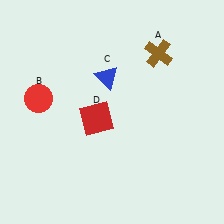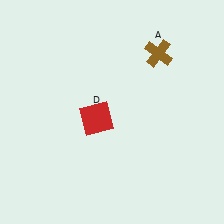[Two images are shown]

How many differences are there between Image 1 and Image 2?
There are 2 differences between the two images.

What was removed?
The red circle (B), the blue triangle (C) were removed in Image 2.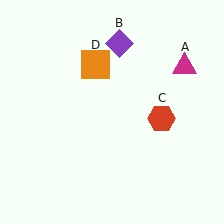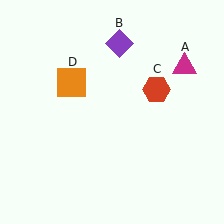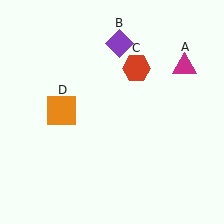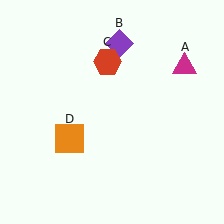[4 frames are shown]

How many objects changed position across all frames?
2 objects changed position: red hexagon (object C), orange square (object D).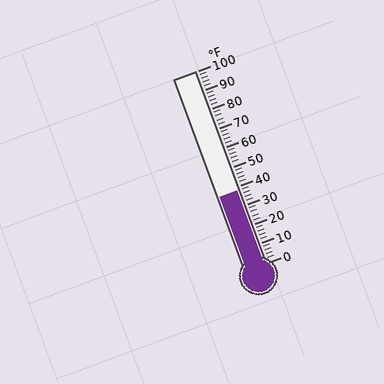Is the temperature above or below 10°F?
The temperature is above 10°F.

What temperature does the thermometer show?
The thermometer shows approximately 38°F.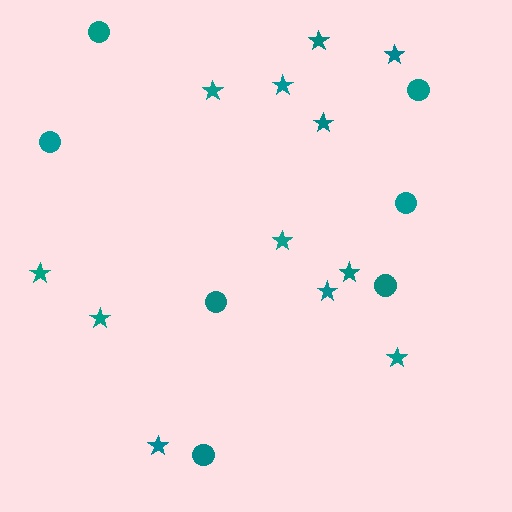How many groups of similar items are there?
There are 2 groups: one group of stars (12) and one group of circles (7).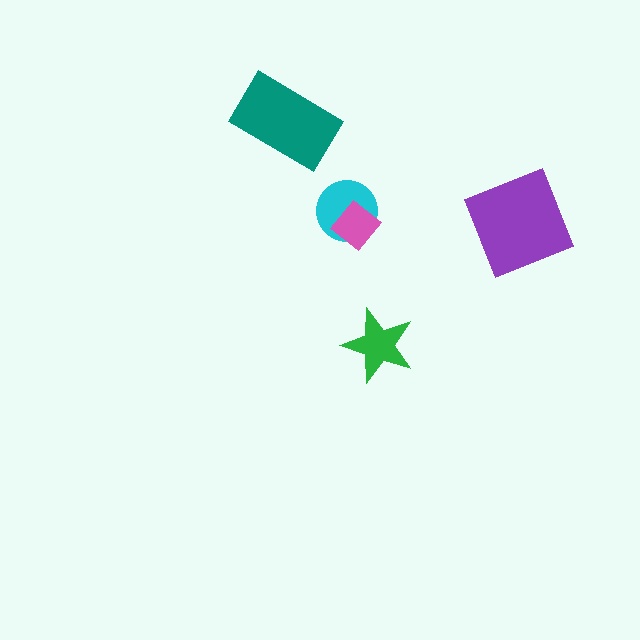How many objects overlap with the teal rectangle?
0 objects overlap with the teal rectangle.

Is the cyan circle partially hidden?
Yes, it is partially covered by another shape.